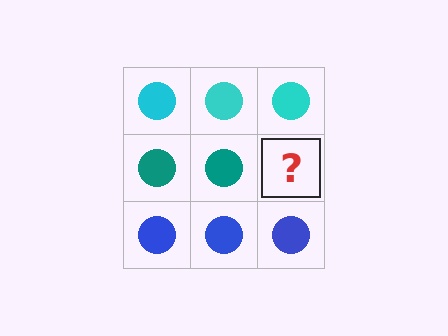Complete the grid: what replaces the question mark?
The question mark should be replaced with a teal circle.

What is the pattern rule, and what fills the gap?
The rule is that each row has a consistent color. The gap should be filled with a teal circle.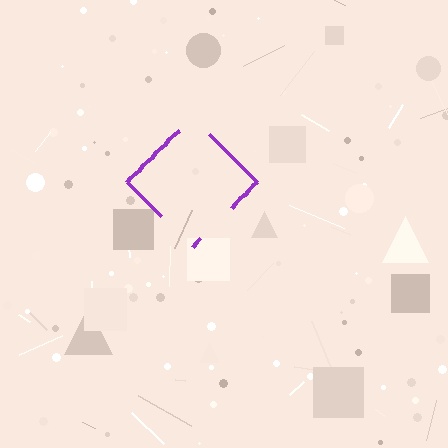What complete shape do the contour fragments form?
The contour fragments form a diamond.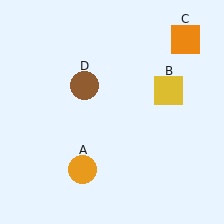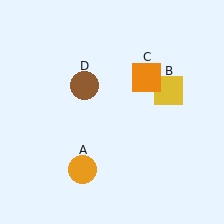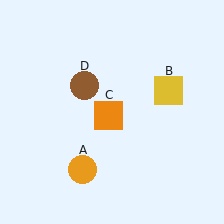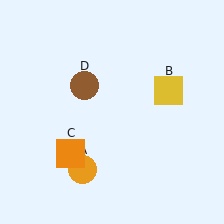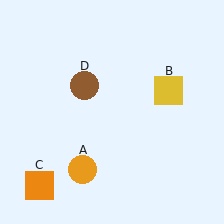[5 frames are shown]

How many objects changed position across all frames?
1 object changed position: orange square (object C).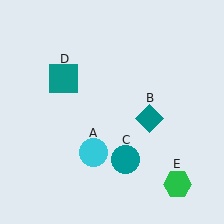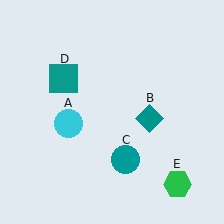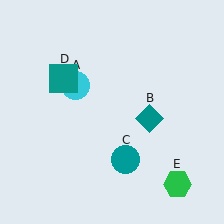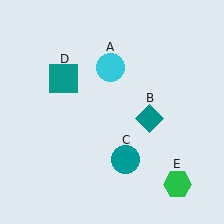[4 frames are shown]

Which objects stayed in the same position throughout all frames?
Teal diamond (object B) and teal circle (object C) and teal square (object D) and green hexagon (object E) remained stationary.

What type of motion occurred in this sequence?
The cyan circle (object A) rotated clockwise around the center of the scene.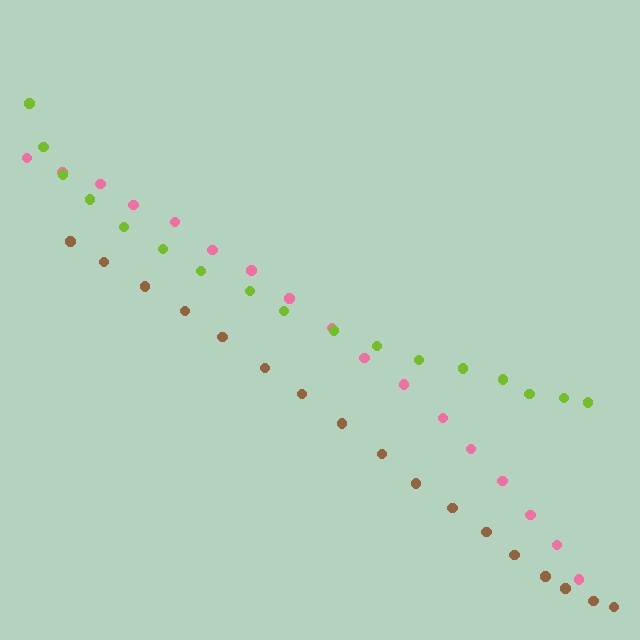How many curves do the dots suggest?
There are 3 distinct paths.